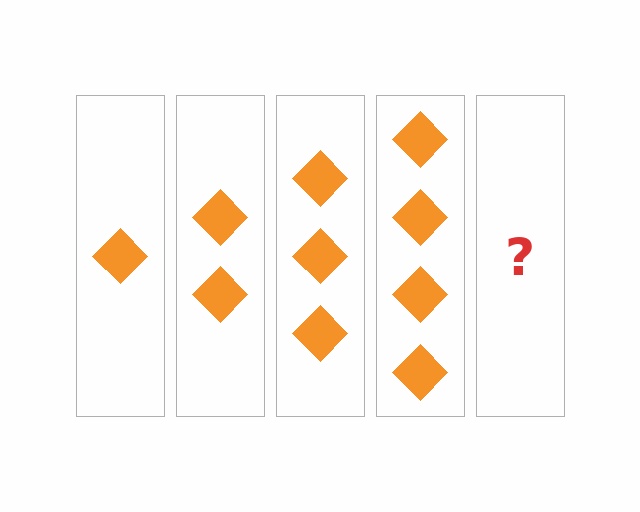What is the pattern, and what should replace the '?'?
The pattern is that each step adds one more diamond. The '?' should be 5 diamonds.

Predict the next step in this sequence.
The next step is 5 diamonds.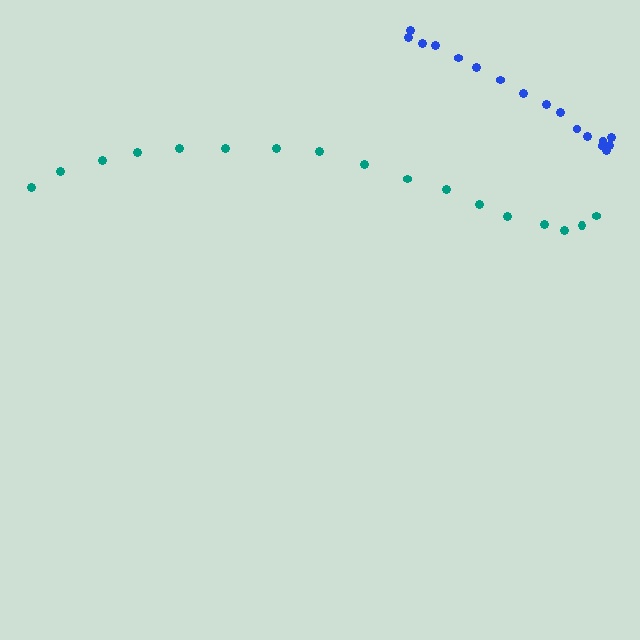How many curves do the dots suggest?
There are 2 distinct paths.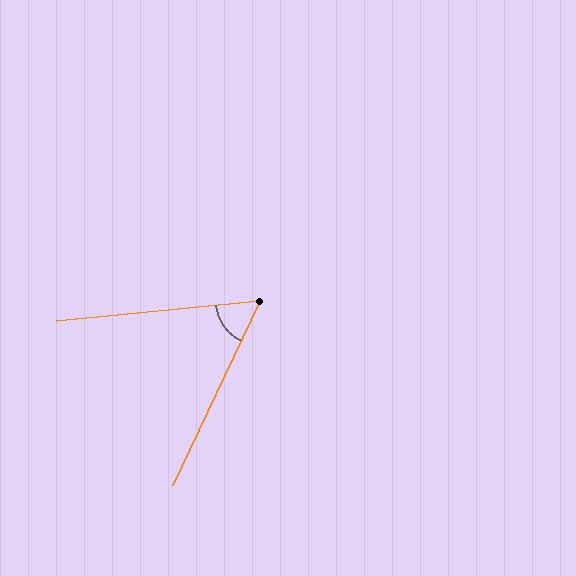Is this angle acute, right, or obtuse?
It is acute.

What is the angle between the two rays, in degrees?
Approximately 59 degrees.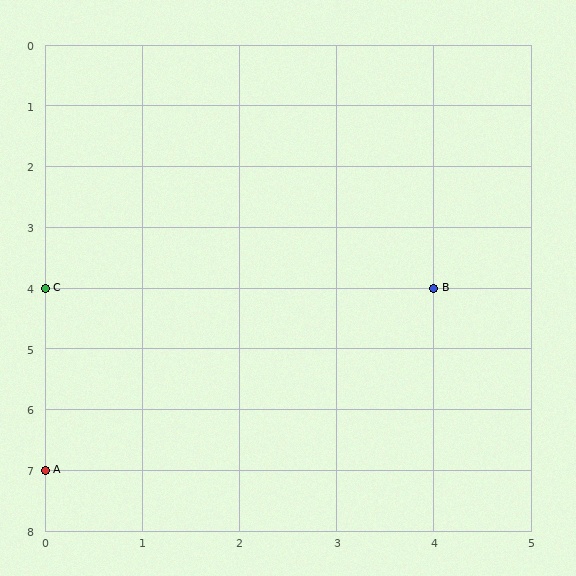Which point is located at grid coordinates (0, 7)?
Point A is at (0, 7).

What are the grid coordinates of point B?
Point B is at grid coordinates (4, 4).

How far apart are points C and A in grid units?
Points C and A are 3 rows apart.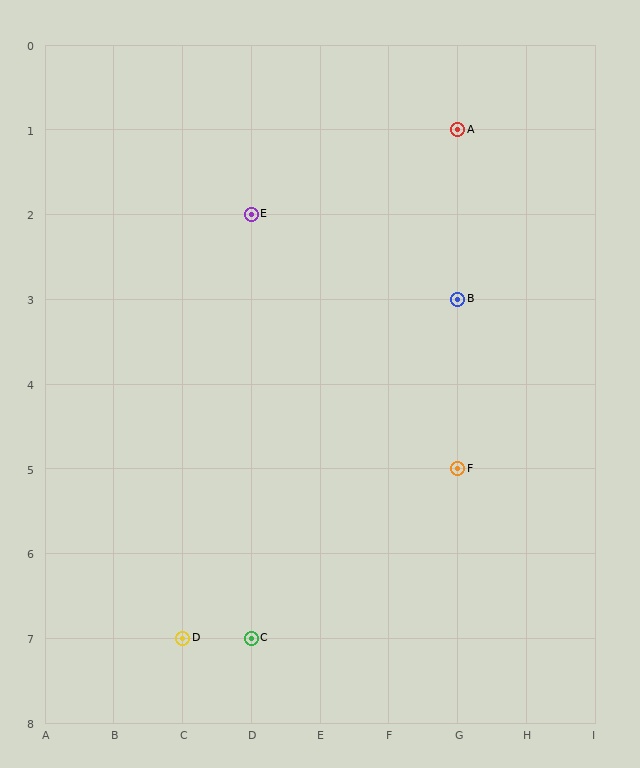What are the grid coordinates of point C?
Point C is at grid coordinates (D, 7).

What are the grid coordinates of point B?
Point B is at grid coordinates (G, 3).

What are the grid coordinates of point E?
Point E is at grid coordinates (D, 2).